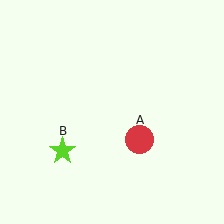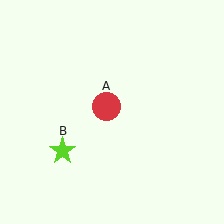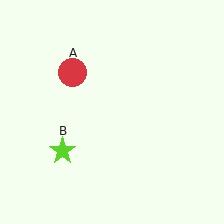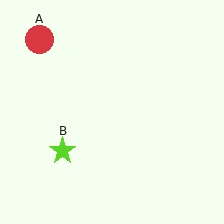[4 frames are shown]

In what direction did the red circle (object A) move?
The red circle (object A) moved up and to the left.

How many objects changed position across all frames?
1 object changed position: red circle (object A).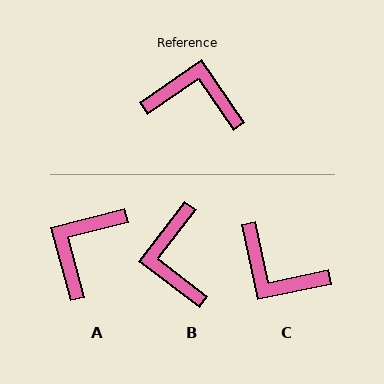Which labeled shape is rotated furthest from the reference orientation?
C, about 157 degrees away.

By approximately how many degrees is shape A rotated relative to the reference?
Approximately 70 degrees counter-clockwise.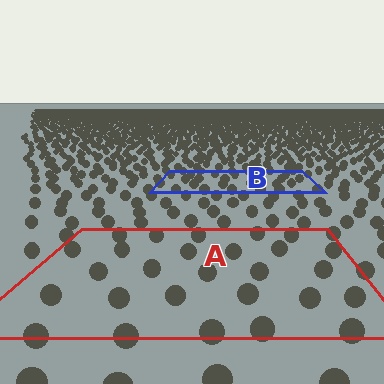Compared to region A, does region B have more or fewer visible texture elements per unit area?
Region B has more texture elements per unit area — they are packed more densely because it is farther away.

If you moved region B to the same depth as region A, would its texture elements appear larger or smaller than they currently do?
They would appear larger. At a closer depth, the same texture elements are projected at a bigger on-screen size.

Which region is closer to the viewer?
Region A is closer. The texture elements there are larger and more spread out.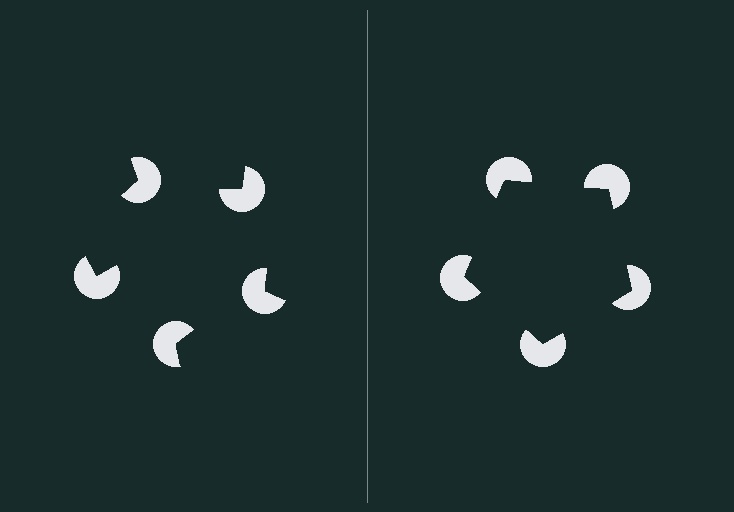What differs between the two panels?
The pac-man discs are positioned identically on both sides; only the wedge orientations differ. On the right they align to a pentagon; on the left they are misaligned.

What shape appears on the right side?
An illusory pentagon.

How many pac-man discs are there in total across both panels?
10 — 5 on each side.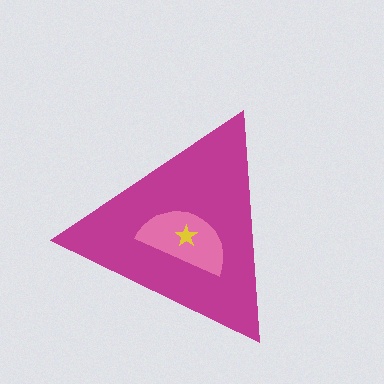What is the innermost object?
The yellow star.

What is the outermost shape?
The magenta triangle.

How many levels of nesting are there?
3.